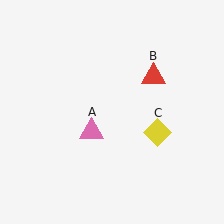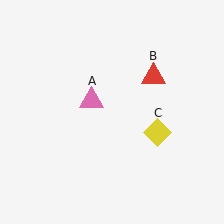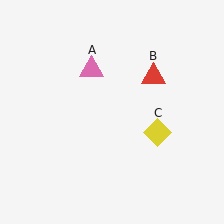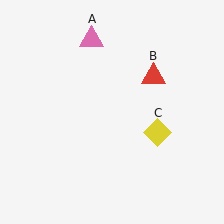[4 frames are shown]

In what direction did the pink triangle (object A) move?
The pink triangle (object A) moved up.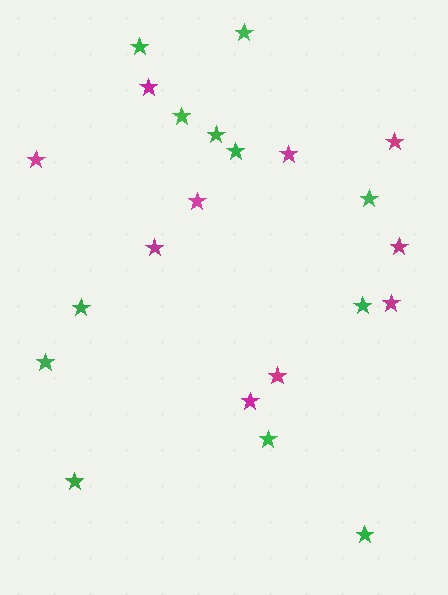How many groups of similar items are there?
There are 2 groups: one group of magenta stars (10) and one group of green stars (12).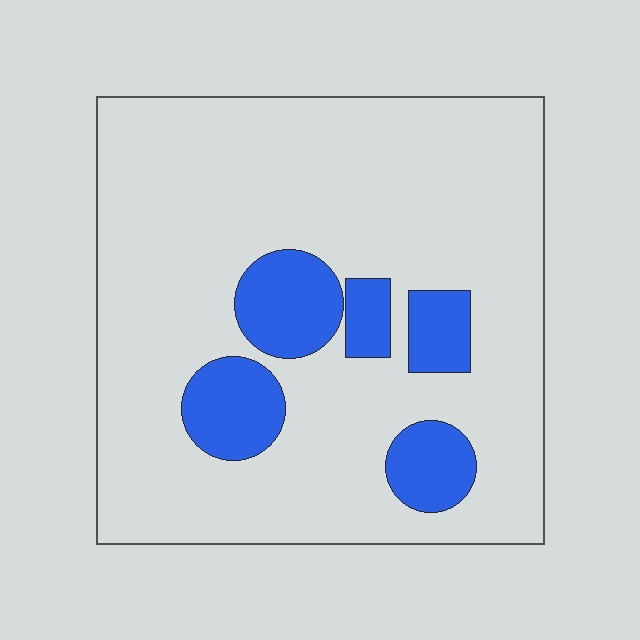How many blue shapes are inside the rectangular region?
5.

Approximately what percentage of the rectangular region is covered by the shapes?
Approximately 15%.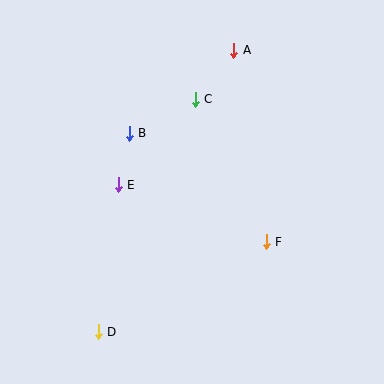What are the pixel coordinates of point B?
Point B is at (129, 133).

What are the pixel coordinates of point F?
Point F is at (266, 242).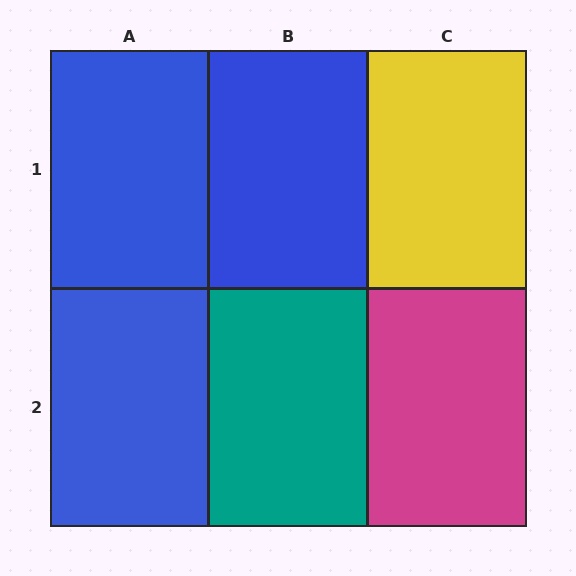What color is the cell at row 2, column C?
Magenta.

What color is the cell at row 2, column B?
Teal.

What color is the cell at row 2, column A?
Blue.